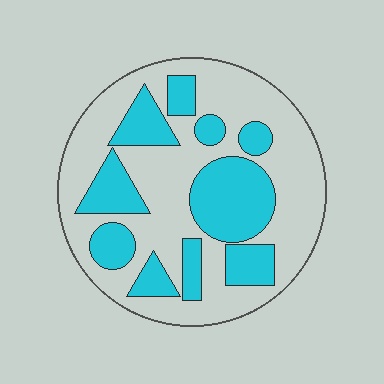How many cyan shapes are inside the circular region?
10.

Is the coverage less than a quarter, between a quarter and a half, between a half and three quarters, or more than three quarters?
Between a quarter and a half.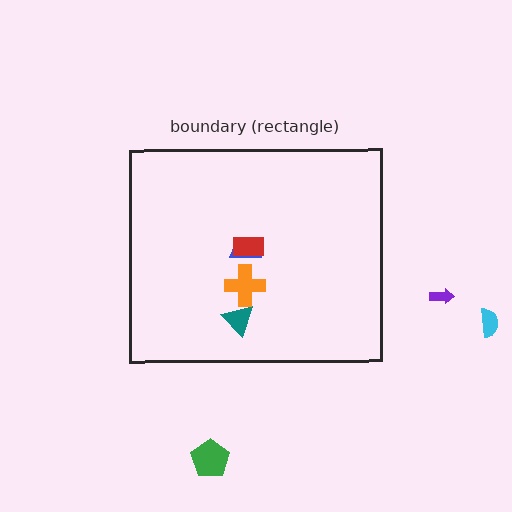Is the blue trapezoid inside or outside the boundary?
Inside.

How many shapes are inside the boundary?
4 inside, 3 outside.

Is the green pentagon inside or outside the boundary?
Outside.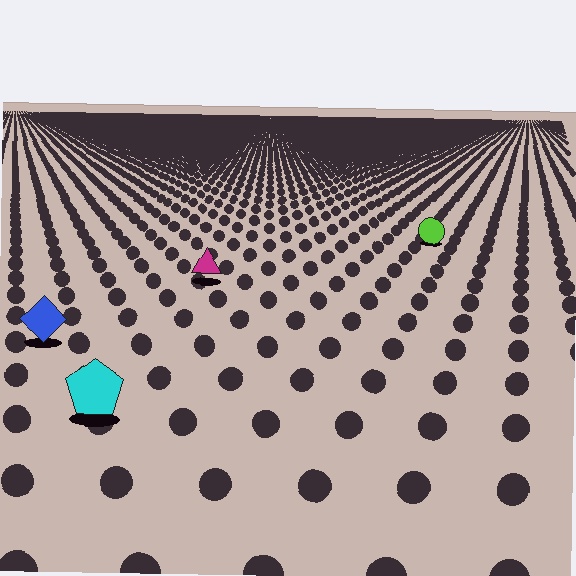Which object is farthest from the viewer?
The lime circle is farthest from the viewer. It appears smaller and the ground texture around it is denser.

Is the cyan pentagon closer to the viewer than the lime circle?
Yes. The cyan pentagon is closer — you can tell from the texture gradient: the ground texture is coarser near it.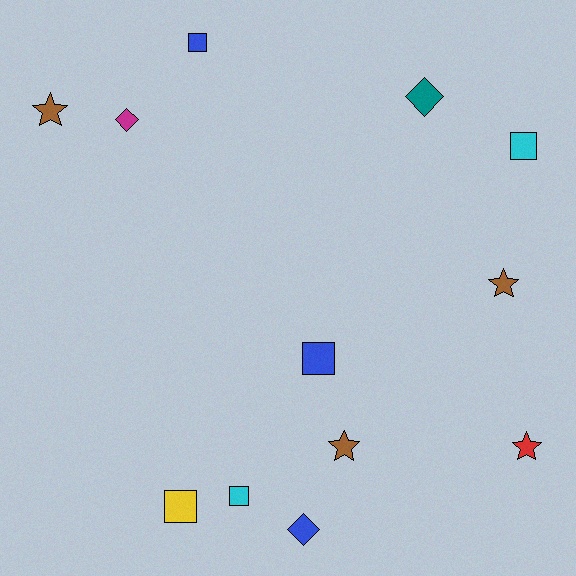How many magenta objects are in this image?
There is 1 magenta object.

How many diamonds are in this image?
There are 3 diamonds.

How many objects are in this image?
There are 12 objects.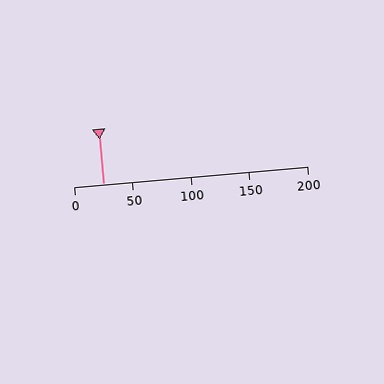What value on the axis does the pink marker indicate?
The marker indicates approximately 25.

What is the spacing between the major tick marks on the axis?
The major ticks are spaced 50 apart.